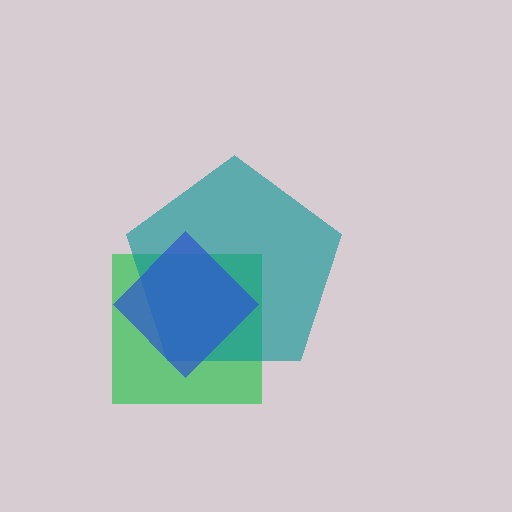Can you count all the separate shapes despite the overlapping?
Yes, there are 3 separate shapes.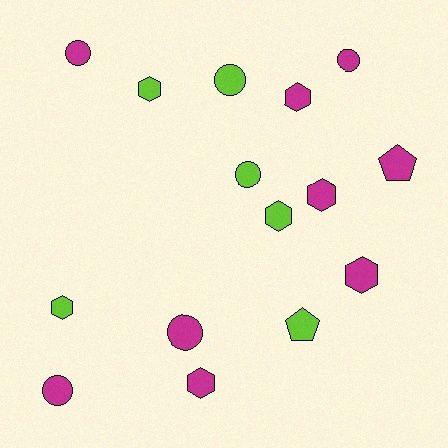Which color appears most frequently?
Magenta, with 9 objects.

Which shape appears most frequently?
Hexagon, with 7 objects.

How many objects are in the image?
There are 15 objects.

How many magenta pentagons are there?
There is 1 magenta pentagon.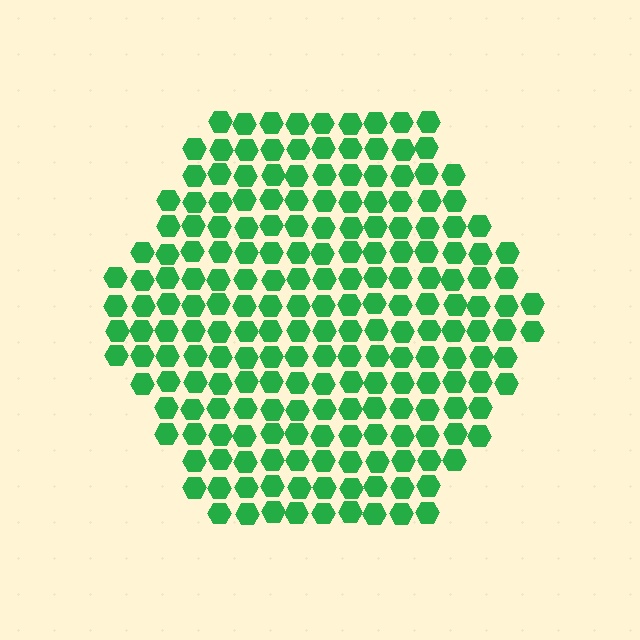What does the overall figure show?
The overall figure shows a hexagon.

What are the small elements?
The small elements are hexagons.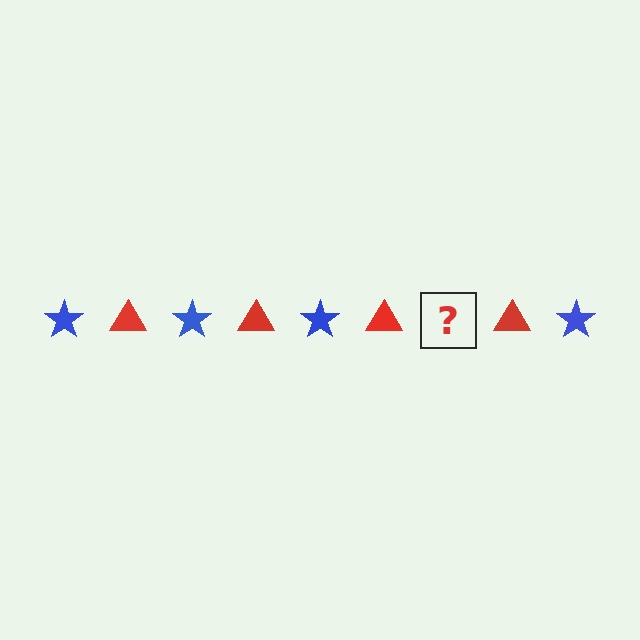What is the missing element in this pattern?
The missing element is a blue star.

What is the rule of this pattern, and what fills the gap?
The rule is that the pattern alternates between blue star and red triangle. The gap should be filled with a blue star.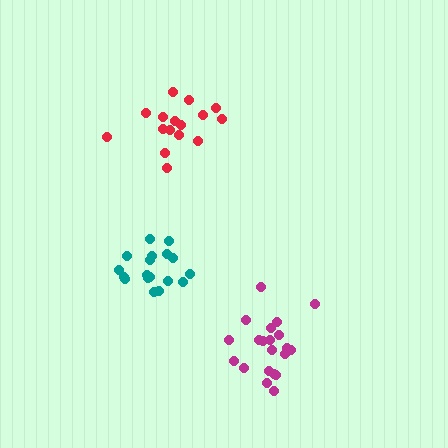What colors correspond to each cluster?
The clusters are colored: red, teal, magenta.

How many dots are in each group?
Group 1: 16 dots, Group 2: 18 dots, Group 3: 21 dots (55 total).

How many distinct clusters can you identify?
There are 3 distinct clusters.